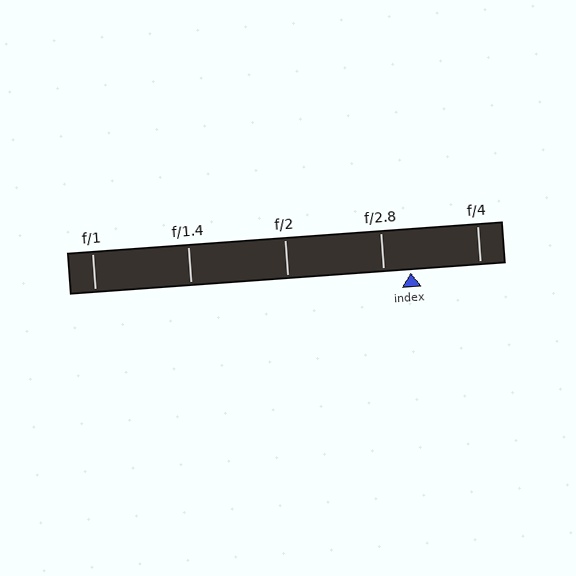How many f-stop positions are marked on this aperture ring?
There are 5 f-stop positions marked.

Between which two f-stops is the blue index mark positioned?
The index mark is between f/2.8 and f/4.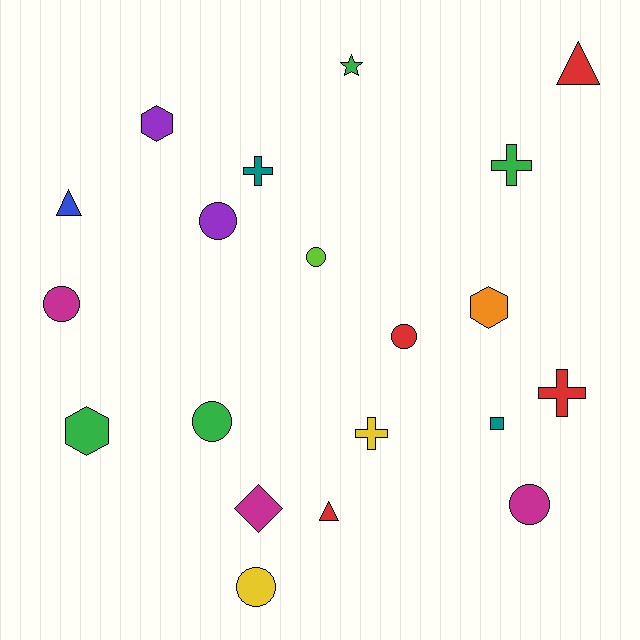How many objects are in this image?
There are 20 objects.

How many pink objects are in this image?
There are no pink objects.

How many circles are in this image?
There are 7 circles.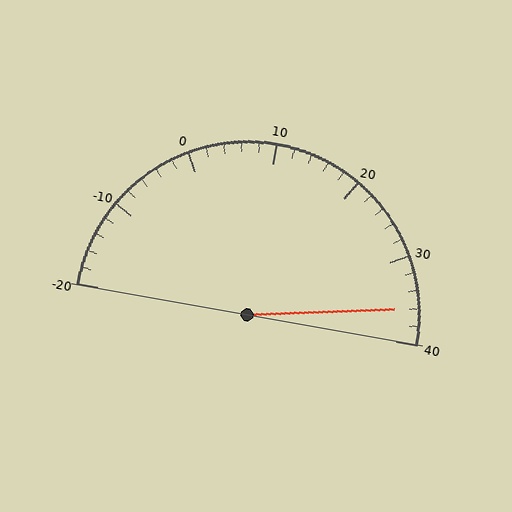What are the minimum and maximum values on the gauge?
The gauge ranges from -20 to 40.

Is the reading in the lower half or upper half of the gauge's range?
The reading is in the upper half of the range (-20 to 40).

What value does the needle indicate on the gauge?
The needle indicates approximately 36.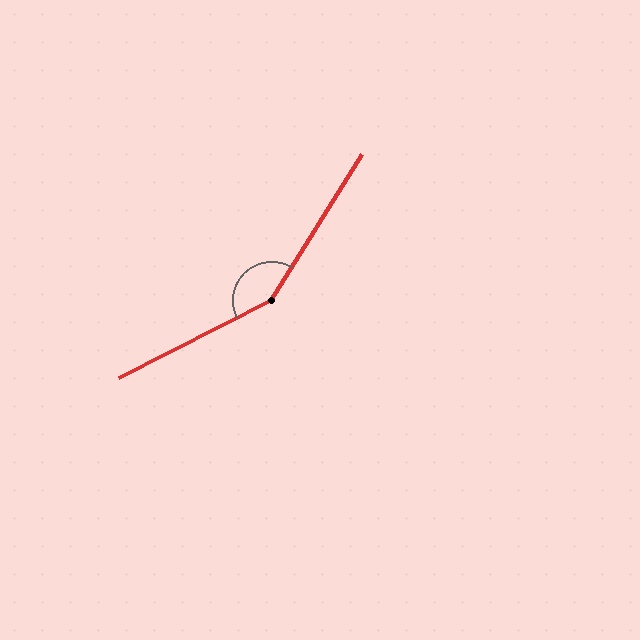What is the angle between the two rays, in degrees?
Approximately 149 degrees.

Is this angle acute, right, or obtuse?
It is obtuse.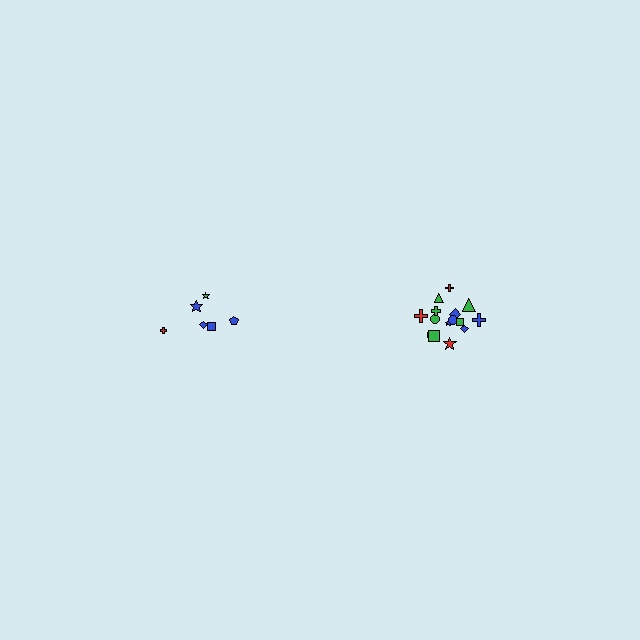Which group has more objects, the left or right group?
The right group.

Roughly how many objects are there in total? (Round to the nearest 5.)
Roughly 20 objects in total.